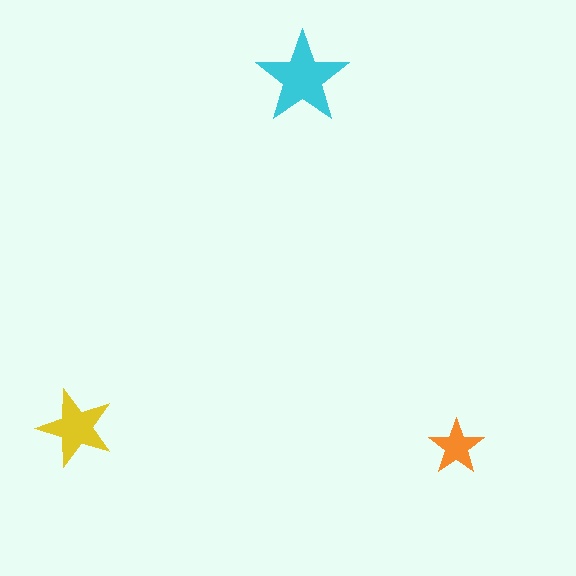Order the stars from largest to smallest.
the cyan one, the yellow one, the orange one.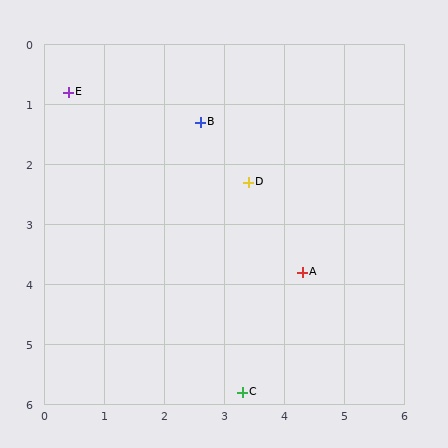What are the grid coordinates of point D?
Point D is at approximately (3.4, 2.3).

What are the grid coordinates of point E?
Point E is at approximately (0.4, 0.8).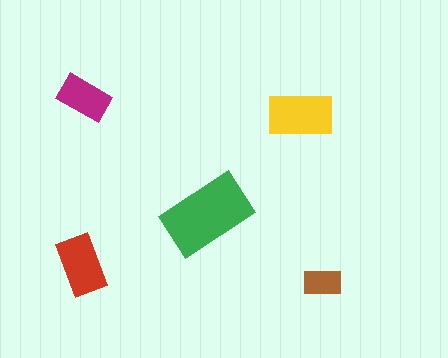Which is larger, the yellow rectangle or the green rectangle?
The green one.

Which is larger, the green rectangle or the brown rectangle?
The green one.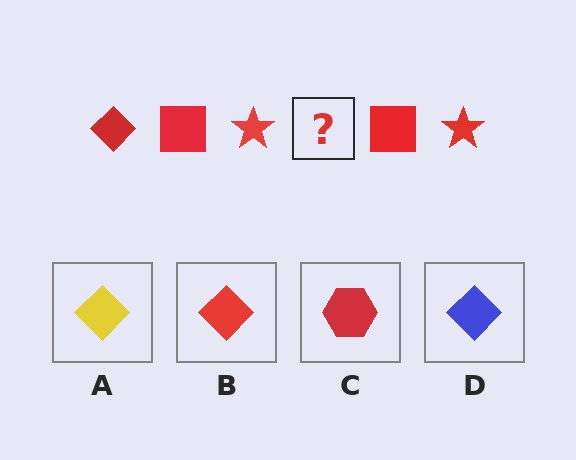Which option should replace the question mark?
Option B.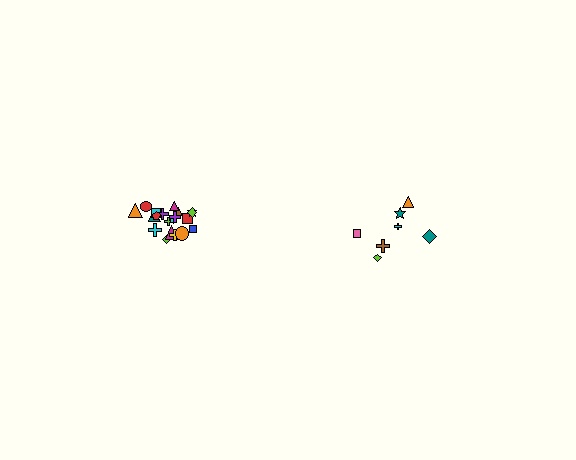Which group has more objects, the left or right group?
The left group.